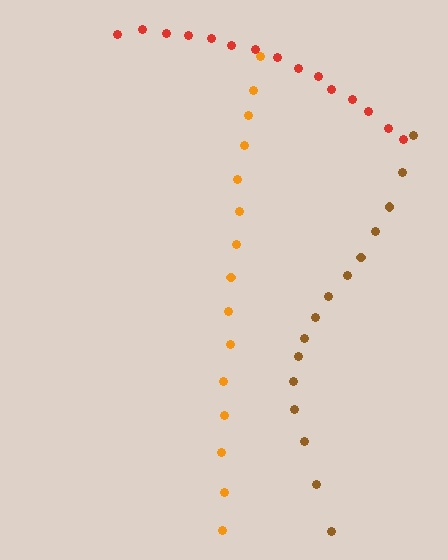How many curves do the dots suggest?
There are 3 distinct paths.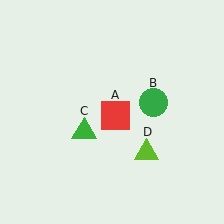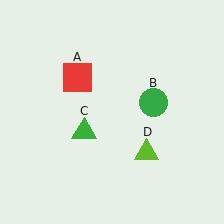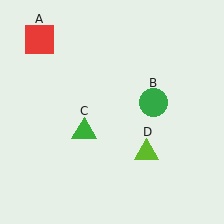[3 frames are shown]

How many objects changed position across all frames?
1 object changed position: red square (object A).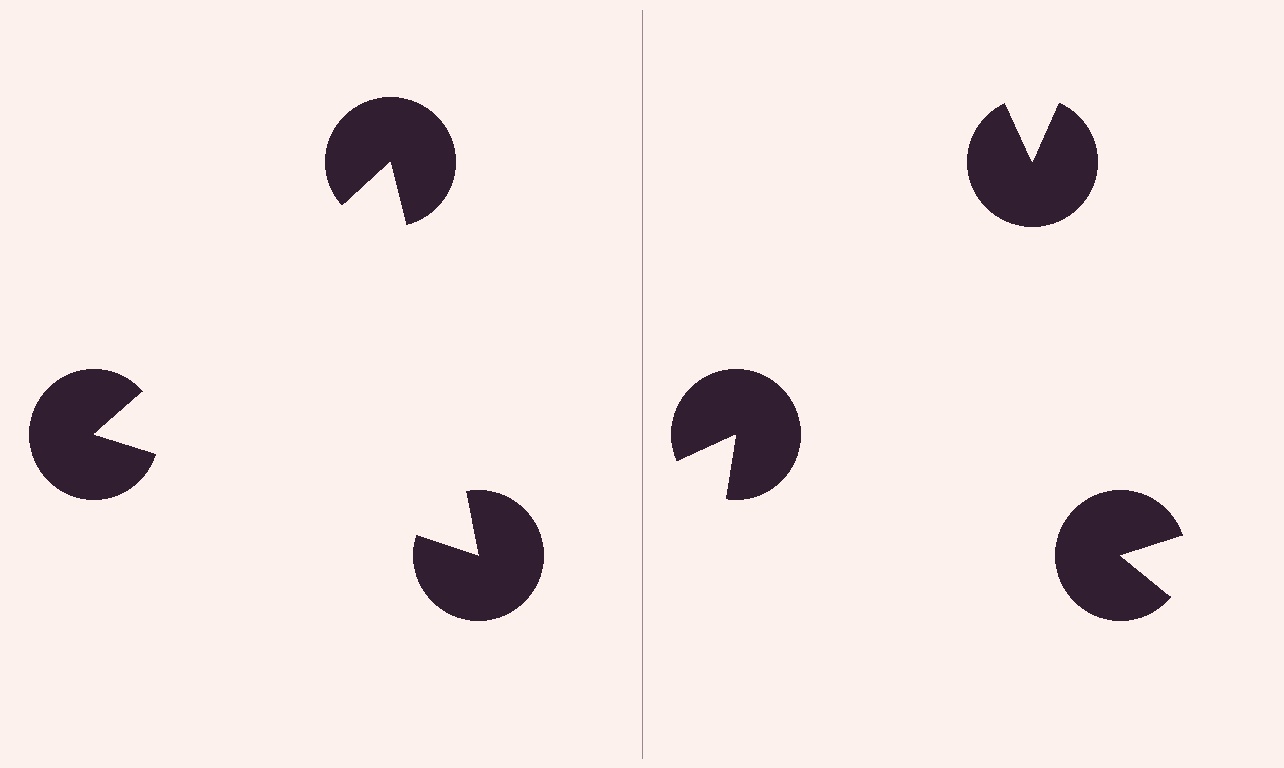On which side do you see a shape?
An illusory triangle appears on the left side. On the right side the wedge cuts are rotated, so no coherent shape forms.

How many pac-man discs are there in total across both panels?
6 — 3 on each side.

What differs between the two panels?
The pac-man discs are positioned identically on both sides; only the wedge orientations differ. On the left they align to a triangle; on the right they are misaligned.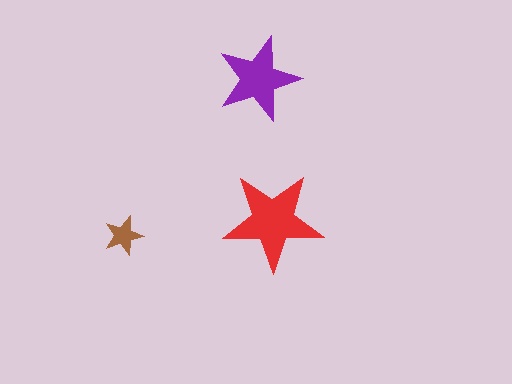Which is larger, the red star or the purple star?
The red one.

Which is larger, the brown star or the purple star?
The purple one.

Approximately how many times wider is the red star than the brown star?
About 2.5 times wider.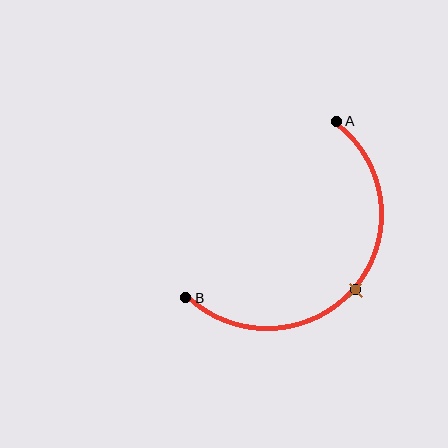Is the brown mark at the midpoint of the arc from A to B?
Yes. The brown mark lies on the arc at equal arc-length from both A and B — it is the arc midpoint.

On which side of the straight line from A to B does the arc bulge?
The arc bulges below and to the right of the straight line connecting A and B.